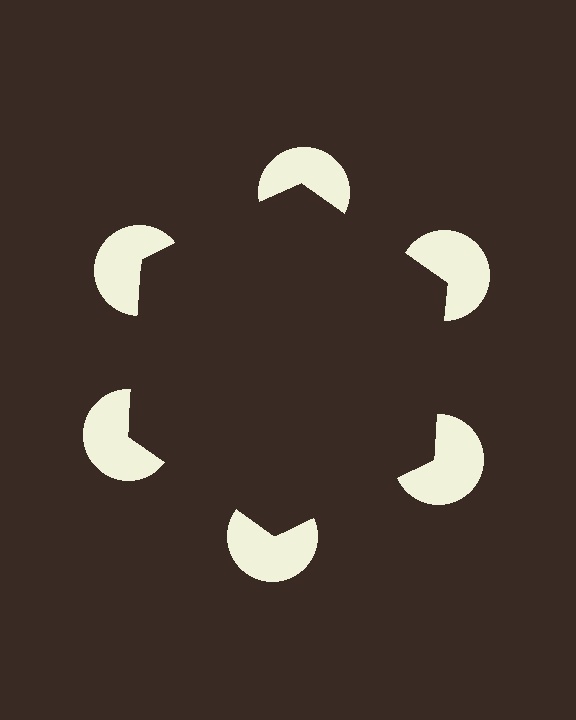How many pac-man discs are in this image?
There are 6 — one at each vertex of the illusory hexagon.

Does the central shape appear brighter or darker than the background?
It typically appears slightly darker than the background, even though no actual brightness change is drawn.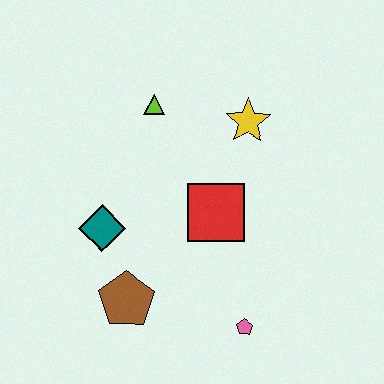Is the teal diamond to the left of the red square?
Yes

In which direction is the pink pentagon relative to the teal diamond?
The pink pentagon is to the right of the teal diamond.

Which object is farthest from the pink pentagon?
The lime triangle is farthest from the pink pentagon.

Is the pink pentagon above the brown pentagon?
No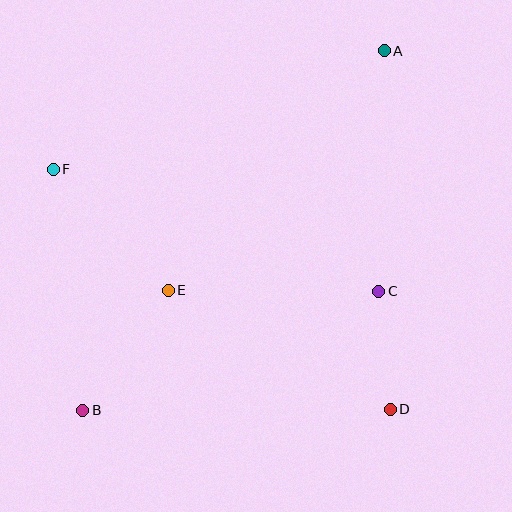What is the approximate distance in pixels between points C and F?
The distance between C and F is approximately 348 pixels.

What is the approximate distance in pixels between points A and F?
The distance between A and F is approximately 352 pixels.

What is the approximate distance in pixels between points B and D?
The distance between B and D is approximately 307 pixels.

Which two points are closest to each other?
Points C and D are closest to each other.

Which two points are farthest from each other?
Points A and B are farthest from each other.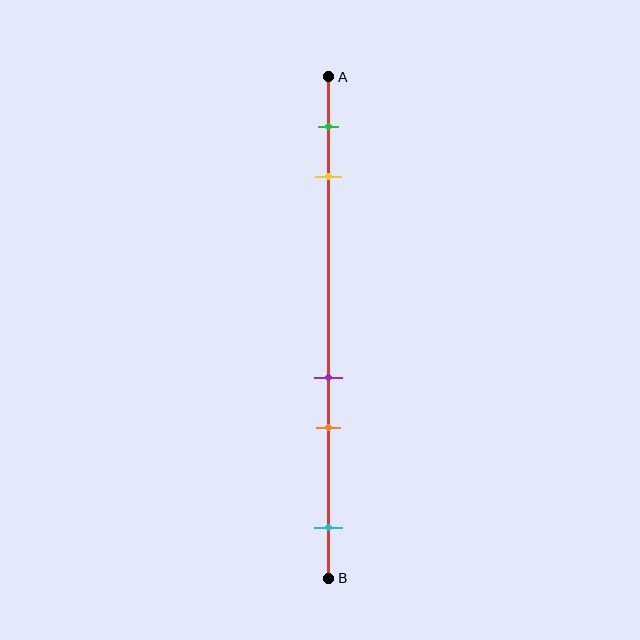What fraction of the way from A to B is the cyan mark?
The cyan mark is approximately 90% (0.9) of the way from A to B.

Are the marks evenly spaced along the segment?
No, the marks are not evenly spaced.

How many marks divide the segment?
There are 5 marks dividing the segment.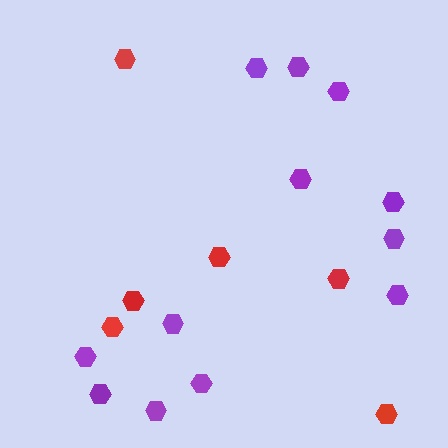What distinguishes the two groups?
There are 2 groups: one group of red hexagons (6) and one group of purple hexagons (12).